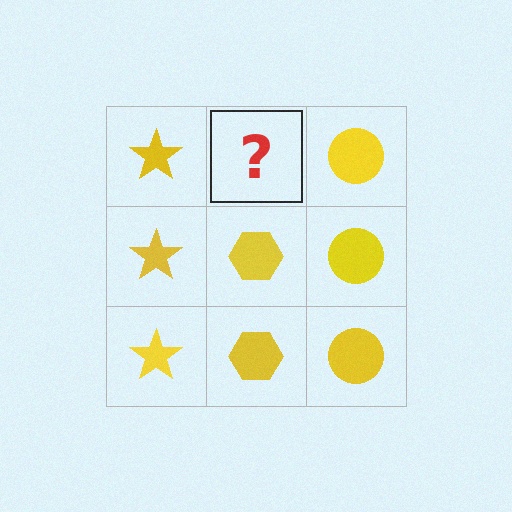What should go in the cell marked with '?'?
The missing cell should contain a yellow hexagon.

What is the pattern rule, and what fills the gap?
The rule is that each column has a consistent shape. The gap should be filled with a yellow hexagon.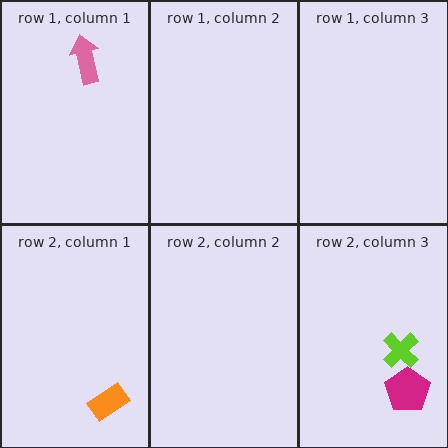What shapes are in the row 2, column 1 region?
The orange rectangle.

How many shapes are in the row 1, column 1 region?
1.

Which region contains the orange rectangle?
The row 2, column 1 region.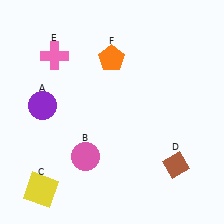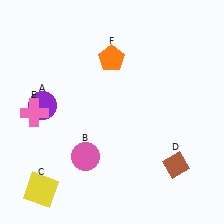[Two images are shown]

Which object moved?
The pink cross (E) moved down.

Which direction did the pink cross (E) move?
The pink cross (E) moved down.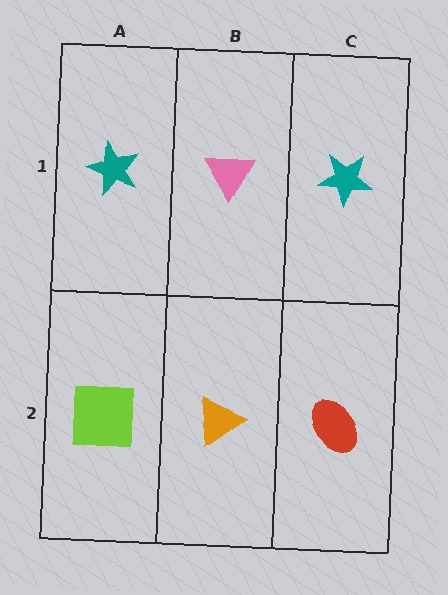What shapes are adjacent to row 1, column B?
An orange triangle (row 2, column B), a teal star (row 1, column A), a teal star (row 1, column C).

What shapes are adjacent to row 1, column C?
A red ellipse (row 2, column C), a pink triangle (row 1, column B).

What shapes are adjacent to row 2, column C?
A teal star (row 1, column C), an orange triangle (row 2, column B).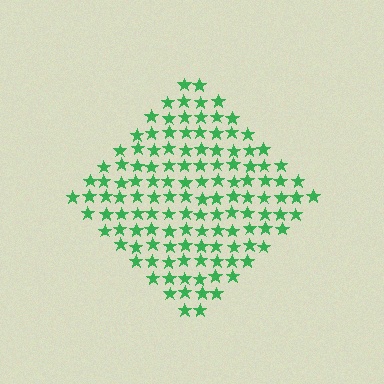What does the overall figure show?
The overall figure shows a diamond.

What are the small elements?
The small elements are stars.